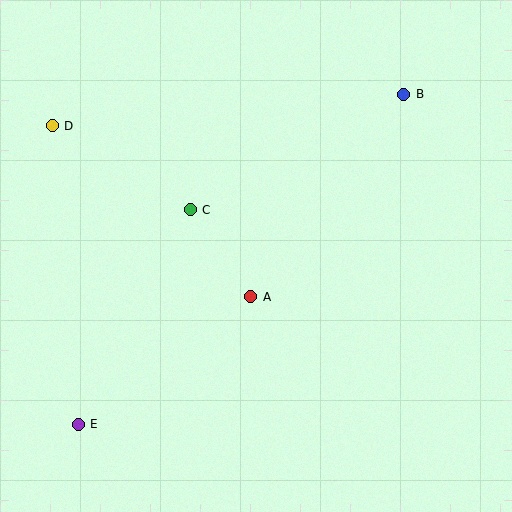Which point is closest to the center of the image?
Point A at (251, 297) is closest to the center.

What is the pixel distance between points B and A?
The distance between B and A is 254 pixels.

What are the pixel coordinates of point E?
Point E is at (78, 424).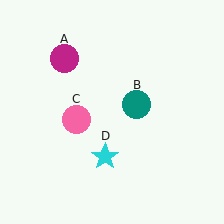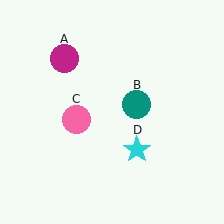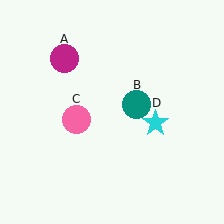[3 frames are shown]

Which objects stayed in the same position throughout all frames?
Magenta circle (object A) and teal circle (object B) and pink circle (object C) remained stationary.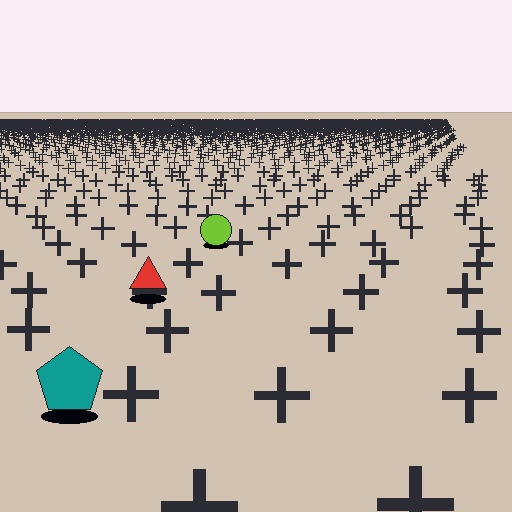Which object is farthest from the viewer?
The lime circle is farthest from the viewer. It appears smaller and the ground texture around it is denser.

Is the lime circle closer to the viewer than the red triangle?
No. The red triangle is closer — you can tell from the texture gradient: the ground texture is coarser near it.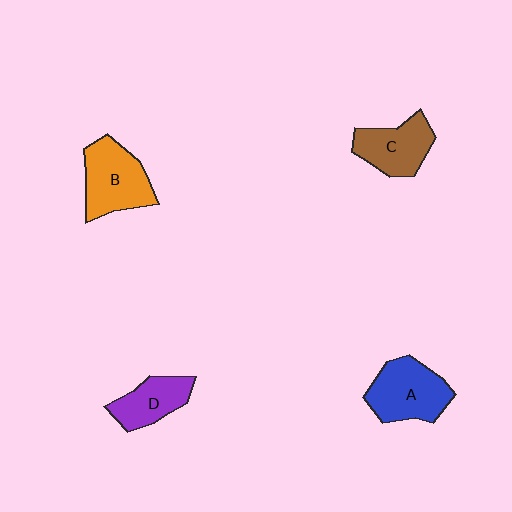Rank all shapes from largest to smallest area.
From largest to smallest: B (orange), A (blue), C (brown), D (purple).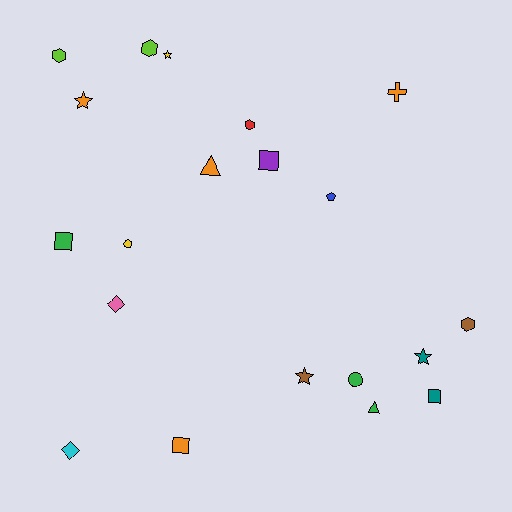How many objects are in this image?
There are 20 objects.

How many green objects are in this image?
There are 3 green objects.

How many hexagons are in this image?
There are 4 hexagons.